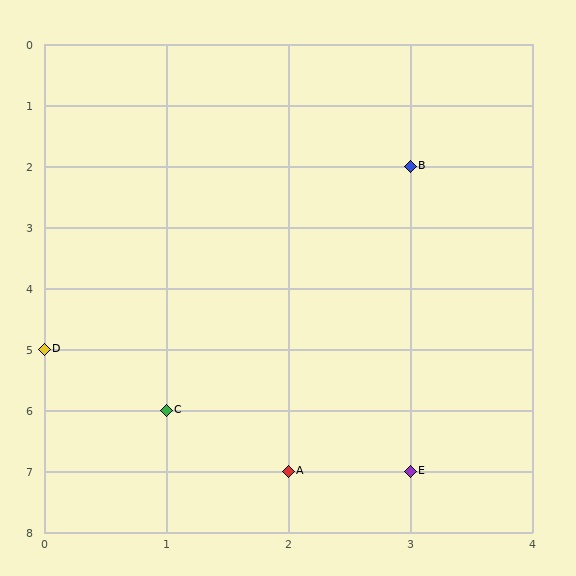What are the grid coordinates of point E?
Point E is at grid coordinates (3, 7).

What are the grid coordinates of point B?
Point B is at grid coordinates (3, 2).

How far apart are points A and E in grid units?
Points A and E are 1 column apart.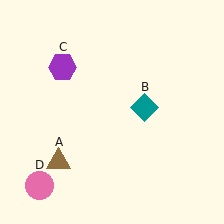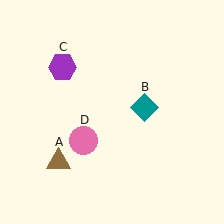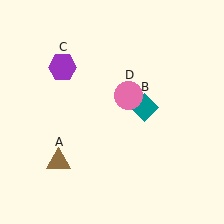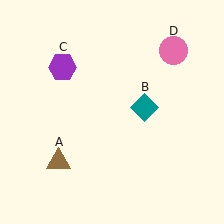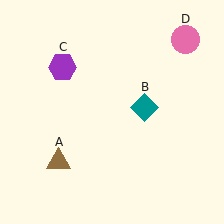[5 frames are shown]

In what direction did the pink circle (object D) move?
The pink circle (object D) moved up and to the right.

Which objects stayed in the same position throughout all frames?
Brown triangle (object A) and teal diamond (object B) and purple hexagon (object C) remained stationary.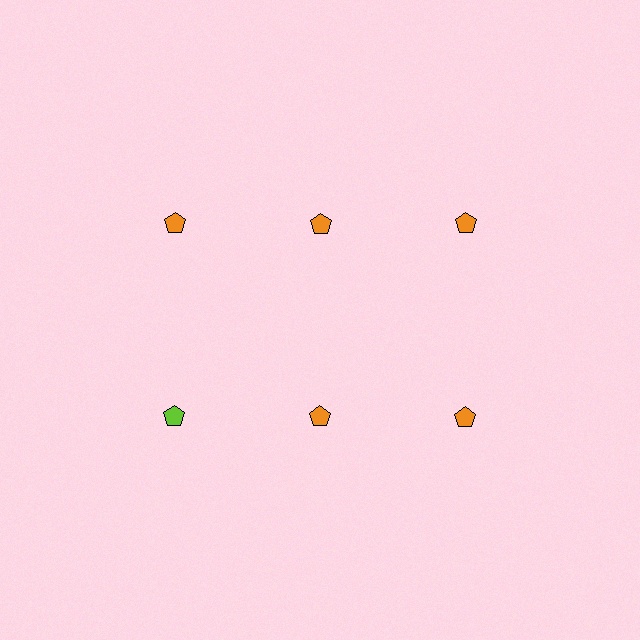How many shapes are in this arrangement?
There are 6 shapes arranged in a grid pattern.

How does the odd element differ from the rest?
It has a different color: lime instead of orange.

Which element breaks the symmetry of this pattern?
The lime pentagon in the second row, leftmost column breaks the symmetry. All other shapes are orange pentagons.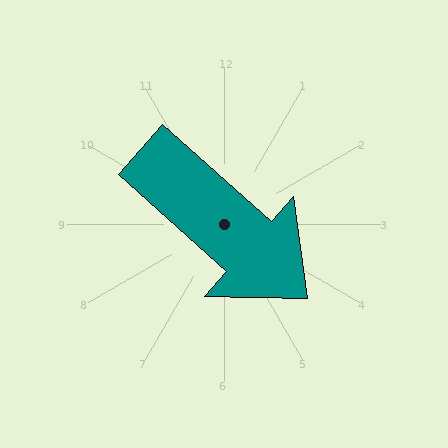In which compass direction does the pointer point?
Southeast.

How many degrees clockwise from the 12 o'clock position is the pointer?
Approximately 132 degrees.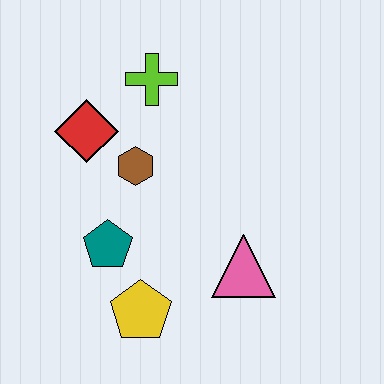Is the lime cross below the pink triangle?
No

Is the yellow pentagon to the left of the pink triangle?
Yes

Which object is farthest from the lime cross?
The yellow pentagon is farthest from the lime cross.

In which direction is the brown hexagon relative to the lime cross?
The brown hexagon is below the lime cross.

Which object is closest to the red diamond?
The brown hexagon is closest to the red diamond.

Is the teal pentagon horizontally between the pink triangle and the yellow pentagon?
No